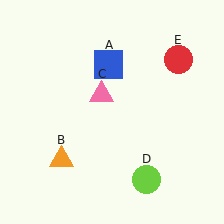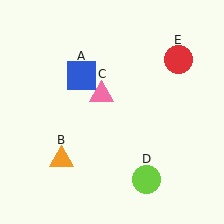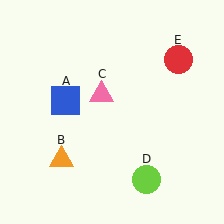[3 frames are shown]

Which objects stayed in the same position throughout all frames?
Orange triangle (object B) and pink triangle (object C) and lime circle (object D) and red circle (object E) remained stationary.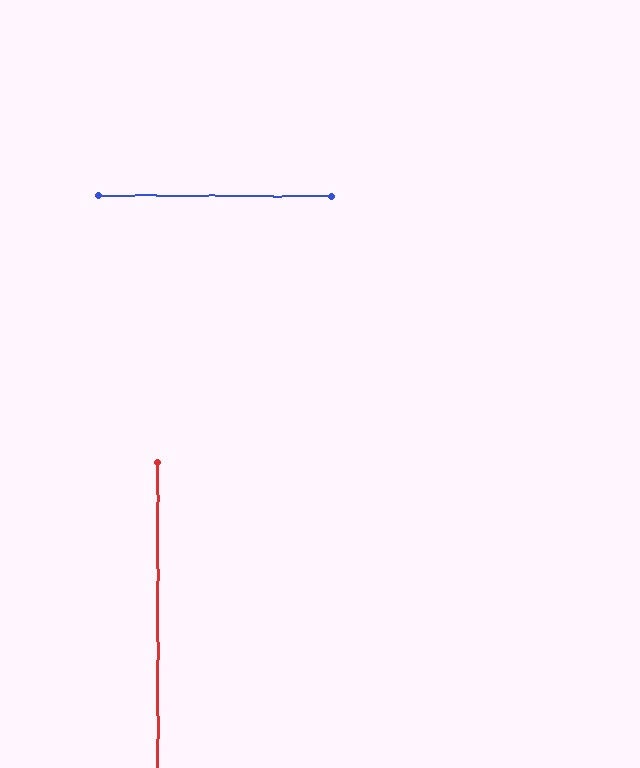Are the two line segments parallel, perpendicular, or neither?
Perpendicular — they meet at approximately 90°.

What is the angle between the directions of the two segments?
Approximately 90 degrees.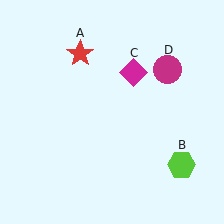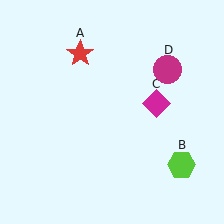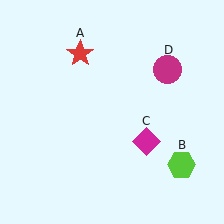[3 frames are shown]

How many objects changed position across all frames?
1 object changed position: magenta diamond (object C).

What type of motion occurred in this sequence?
The magenta diamond (object C) rotated clockwise around the center of the scene.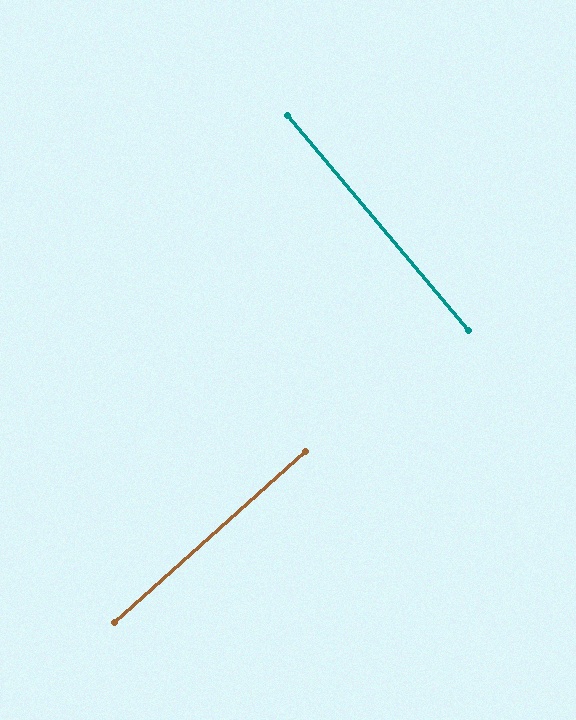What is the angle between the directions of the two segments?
Approximately 88 degrees.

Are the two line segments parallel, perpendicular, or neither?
Perpendicular — they meet at approximately 88°.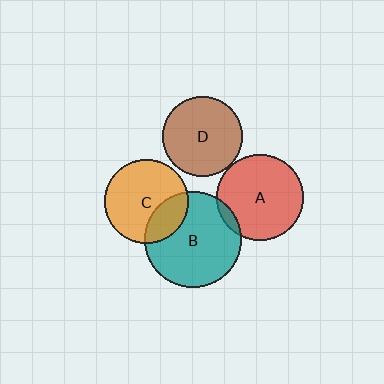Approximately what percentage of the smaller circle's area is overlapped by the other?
Approximately 25%.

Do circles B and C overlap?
Yes.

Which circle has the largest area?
Circle B (teal).